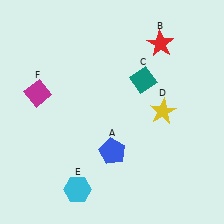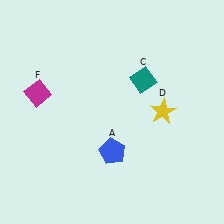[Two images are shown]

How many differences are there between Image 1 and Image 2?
There are 2 differences between the two images.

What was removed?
The red star (B), the cyan hexagon (E) were removed in Image 2.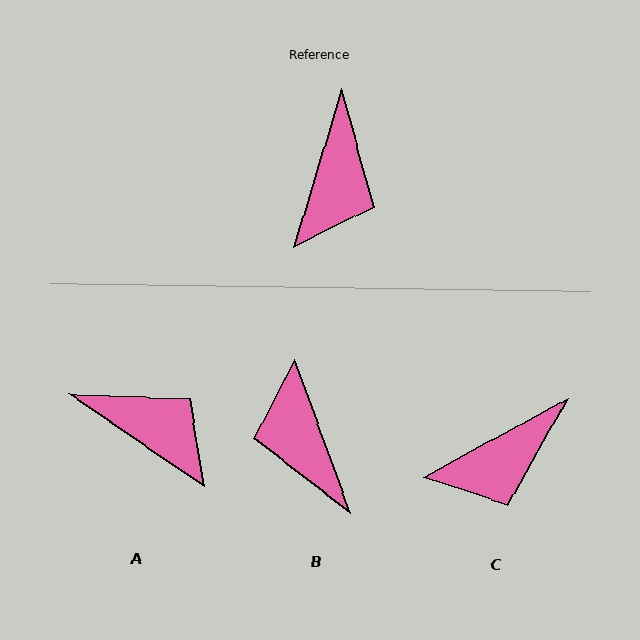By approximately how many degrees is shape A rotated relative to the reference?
Approximately 72 degrees counter-clockwise.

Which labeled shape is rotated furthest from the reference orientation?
B, about 143 degrees away.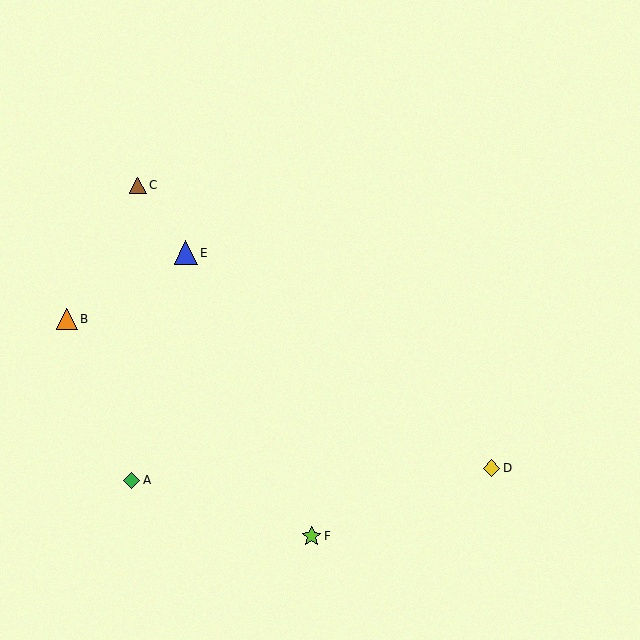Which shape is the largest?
The blue triangle (labeled E) is the largest.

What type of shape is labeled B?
Shape B is an orange triangle.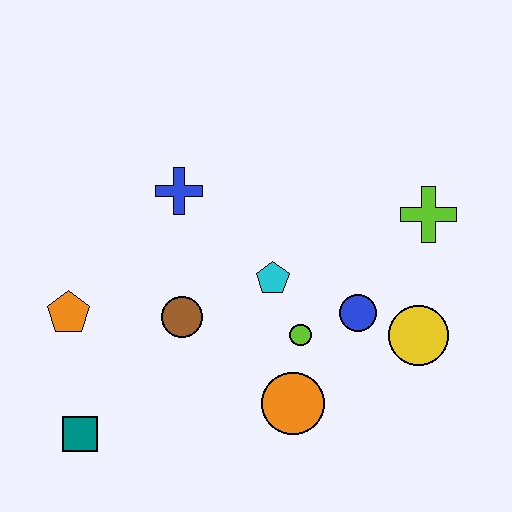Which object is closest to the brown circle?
The cyan pentagon is closest to the brown circle.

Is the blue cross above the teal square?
Yes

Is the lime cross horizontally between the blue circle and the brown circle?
No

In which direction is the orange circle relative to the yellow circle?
The orange circle is to the left of the yellow circle.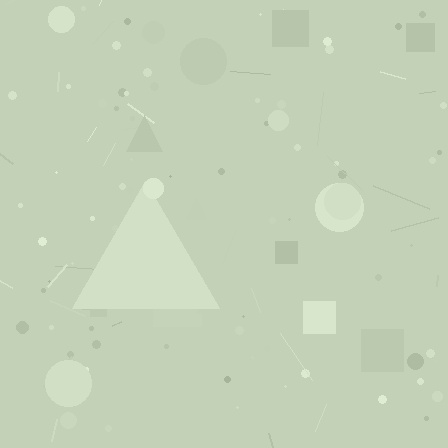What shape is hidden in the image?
A triangle is hidden in the image.